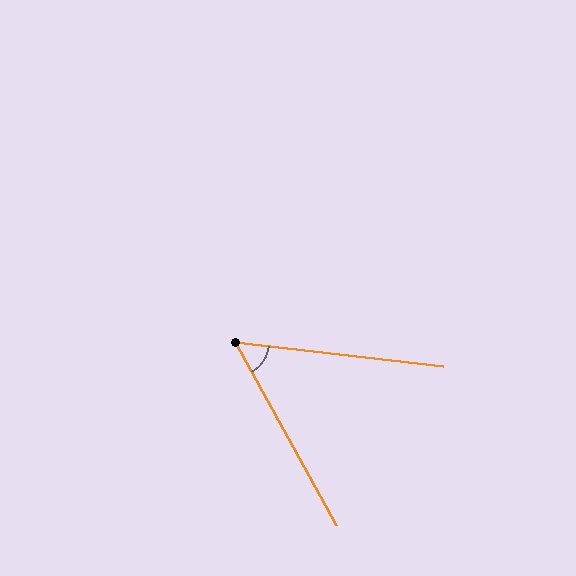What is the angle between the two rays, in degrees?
Approximately 54 degrees.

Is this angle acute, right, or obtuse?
It is acute.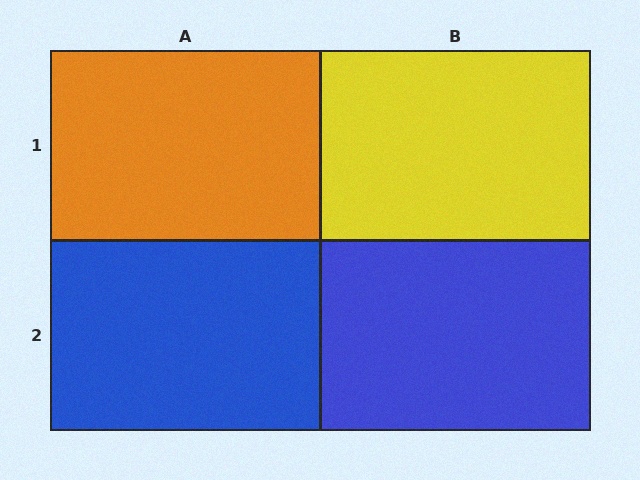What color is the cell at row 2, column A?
Blue.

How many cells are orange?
1 cell is orange.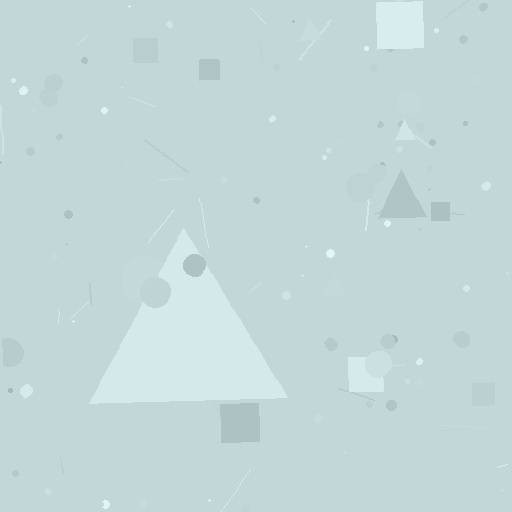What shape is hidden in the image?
A triangle is hidden in the image.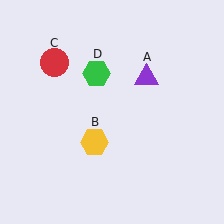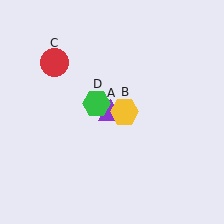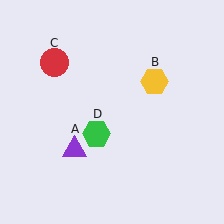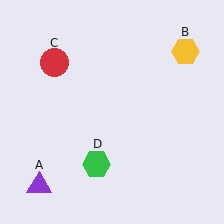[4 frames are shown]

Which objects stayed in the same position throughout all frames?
Red circle (object C) remained stationary.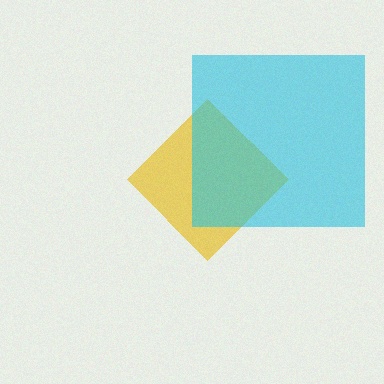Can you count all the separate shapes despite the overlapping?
Yes, there are 2 separate shapes.